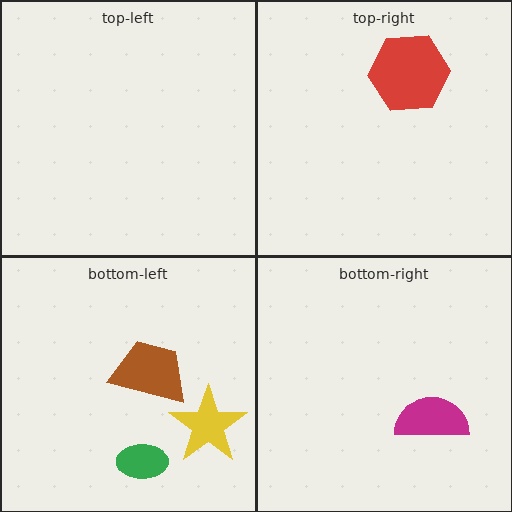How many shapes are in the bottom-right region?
1.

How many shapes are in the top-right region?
1.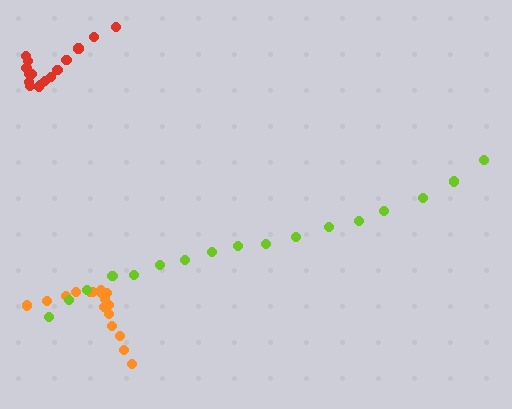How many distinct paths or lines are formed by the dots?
There are 3 distinct paths.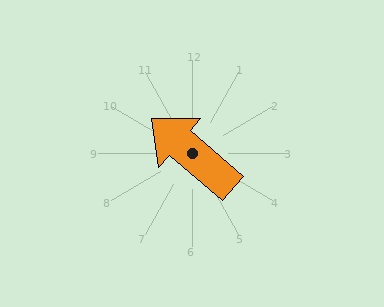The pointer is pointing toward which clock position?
Roughly 10 o'clock.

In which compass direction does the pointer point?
Northwest.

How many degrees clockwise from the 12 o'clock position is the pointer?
Approximately 311 degrees.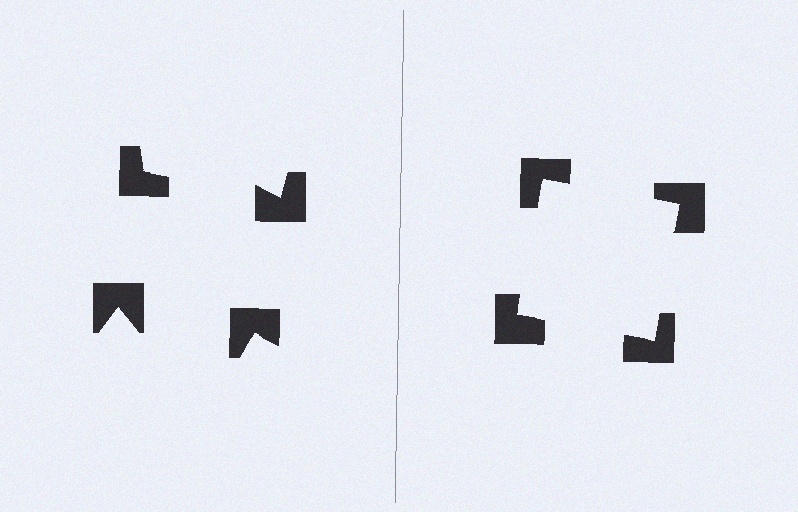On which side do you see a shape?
An illusory square appears on the right side. On the left side the wedge cuts are rotated, so no coherent shape forms.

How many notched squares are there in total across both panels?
8 — 4 on each side.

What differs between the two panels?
The notched squares are positioned identically on both sides; only the wedge orientations differ. On the right they align to a square; on the left they are misaligned.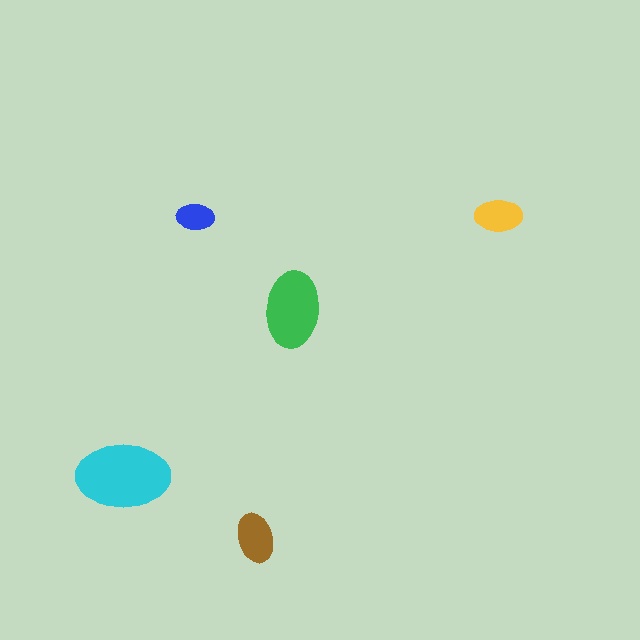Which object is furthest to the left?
The cyan ellipse is leftmost.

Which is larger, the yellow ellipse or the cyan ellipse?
The cyan one.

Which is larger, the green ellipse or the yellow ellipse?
The green one.